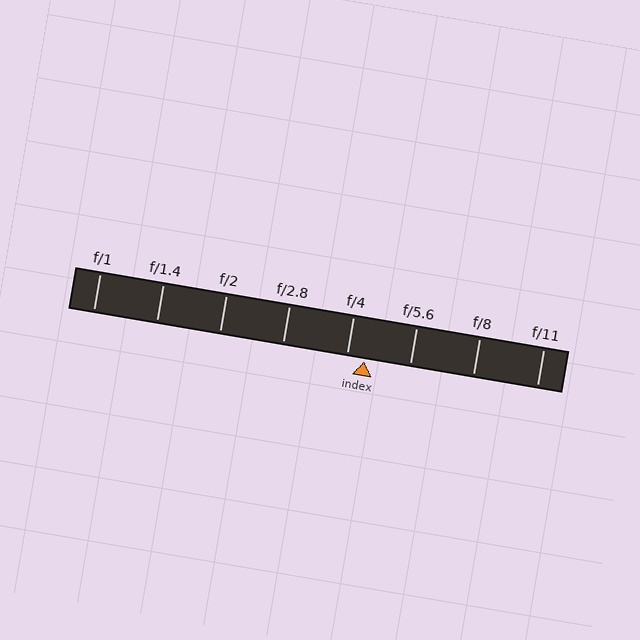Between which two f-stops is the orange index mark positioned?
The index mark is between f/4 and f/5.6.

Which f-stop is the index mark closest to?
The index mark is closest to f/4.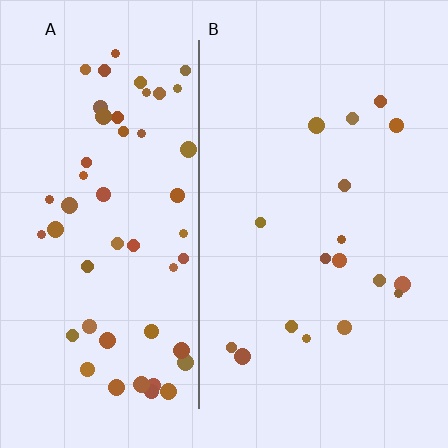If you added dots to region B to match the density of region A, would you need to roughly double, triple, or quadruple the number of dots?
Approximately triple.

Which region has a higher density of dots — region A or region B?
A (the left).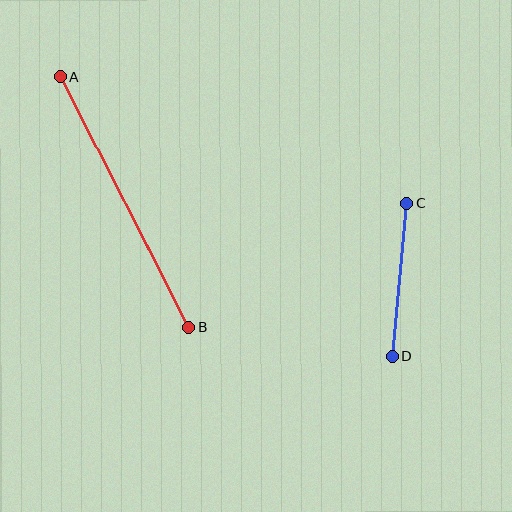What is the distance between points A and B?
The distance is approximately 282 pixels.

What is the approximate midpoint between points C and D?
The midpoint is at approximately (400, 280) pixels.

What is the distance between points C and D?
The distance is approximately 154 pixels.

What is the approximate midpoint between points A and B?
The midpoint is at approximately (125, 202) pixels.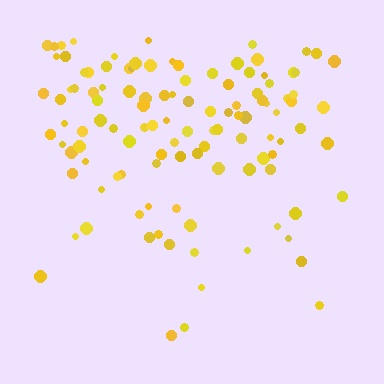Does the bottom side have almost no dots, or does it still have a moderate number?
Still a moderate number, just noticeably fewer than the top.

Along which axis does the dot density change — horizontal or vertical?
Vertical.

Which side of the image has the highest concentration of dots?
The top.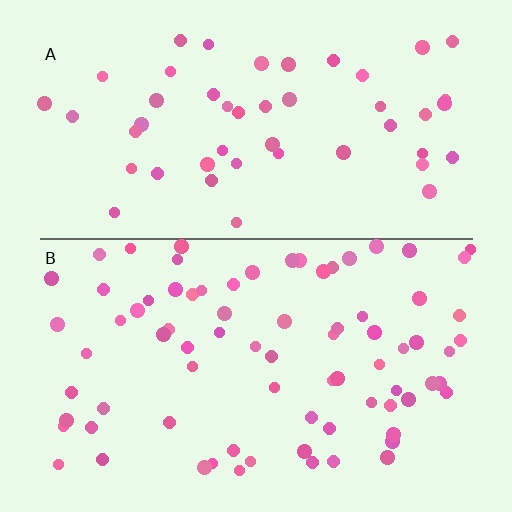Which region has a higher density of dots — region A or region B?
B (the bottom).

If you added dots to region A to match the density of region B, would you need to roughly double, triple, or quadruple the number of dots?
Approximately double.